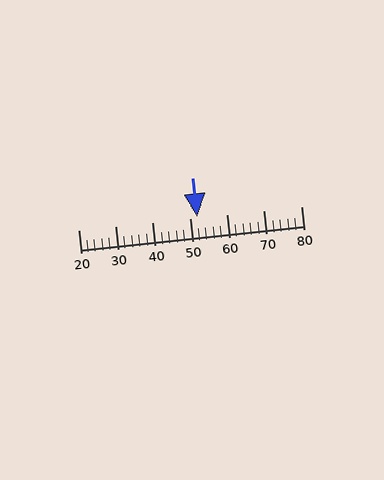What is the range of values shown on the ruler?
The ruler shows values from 20 to 80.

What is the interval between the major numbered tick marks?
The major tick marks are spaced 10 units apart.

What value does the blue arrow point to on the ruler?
The blue arrow points to approximately 52.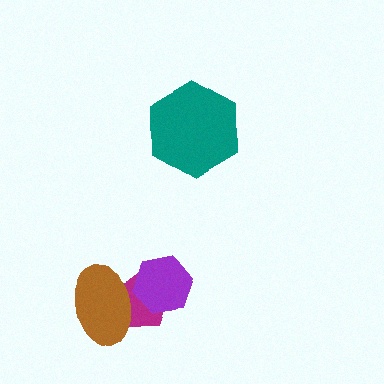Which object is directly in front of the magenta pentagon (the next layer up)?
The purple hexagon is directly in front of the magenta pentagon.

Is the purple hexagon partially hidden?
Yes, it is partially covered by another shape.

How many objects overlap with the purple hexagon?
2 objects overlap with the purple hexagon.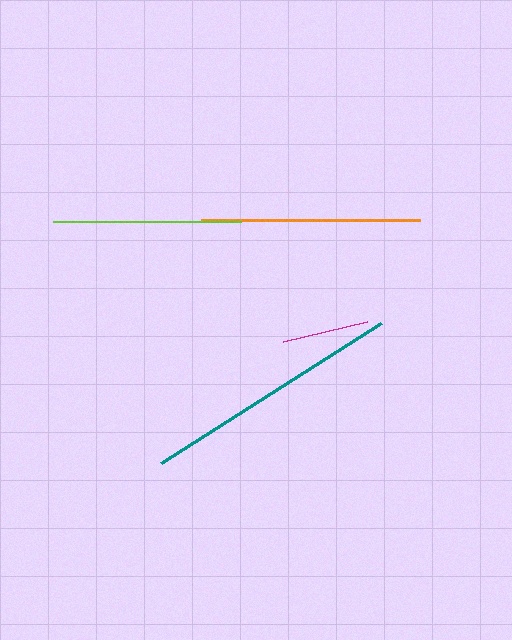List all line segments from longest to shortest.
From longest to shortest: teal, orange, lime, magenta.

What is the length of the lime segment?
The lime segment is approximately 189 pixels long.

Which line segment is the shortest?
The magenta line is the shortest at approximately 87 pixels.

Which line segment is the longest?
The teal line is the longest at approximately 261 pixels.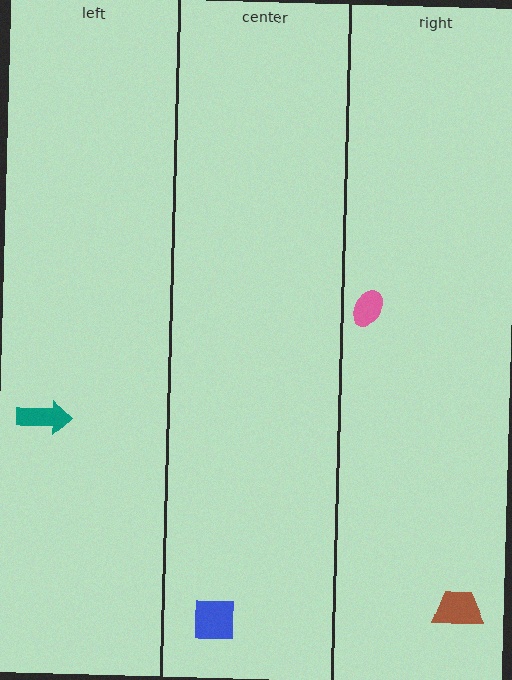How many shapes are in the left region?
1.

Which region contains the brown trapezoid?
The right region.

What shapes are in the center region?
The blue square.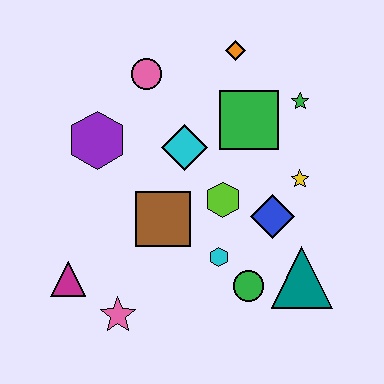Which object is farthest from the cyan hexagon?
The orange diamond is farthest from the cyan hexagon.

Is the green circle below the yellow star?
Yes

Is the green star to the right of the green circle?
Yes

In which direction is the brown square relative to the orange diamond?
The brown square is below the orange diamond.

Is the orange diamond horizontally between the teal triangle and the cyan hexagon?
Yes